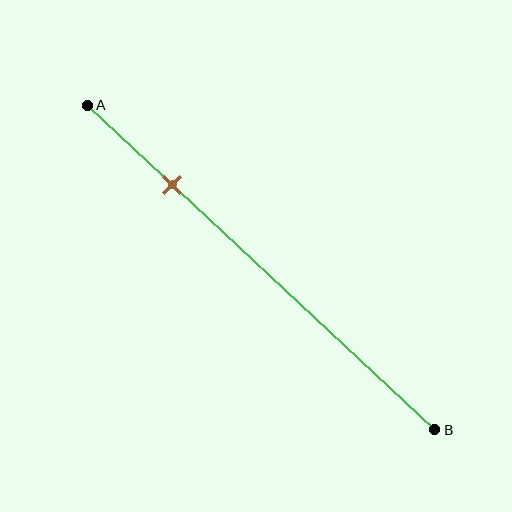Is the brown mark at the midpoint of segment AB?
No, the mark is at about 25% from A, not at the 50% midpoint.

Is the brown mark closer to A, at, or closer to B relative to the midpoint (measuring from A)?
The brown mark is closer to point A than the midpoint of segment AB.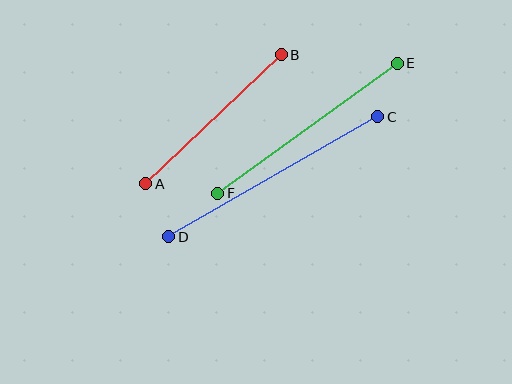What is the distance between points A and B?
The distance is approximately 187 pixels.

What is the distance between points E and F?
The distance is approximately 221 pixels.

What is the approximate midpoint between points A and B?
The midpoint is at approximately (213, 119) pixels.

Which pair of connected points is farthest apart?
Points C and D are farthest apart.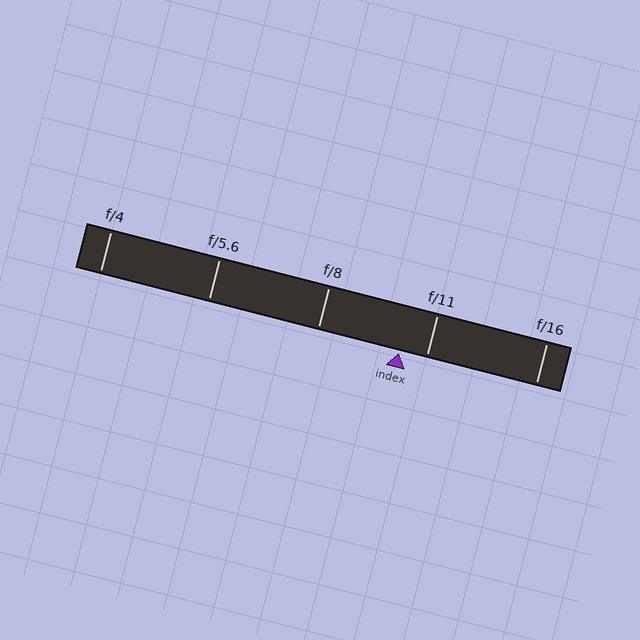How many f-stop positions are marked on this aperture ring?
There are 5 f-stop positions marked.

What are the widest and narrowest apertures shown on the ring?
The widest aperture shown is f/4 and the narrowest is f/16.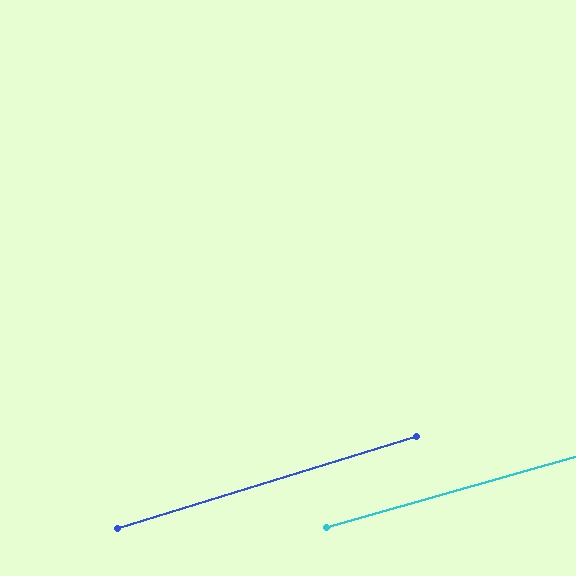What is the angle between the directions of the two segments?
Approximately 1 degree.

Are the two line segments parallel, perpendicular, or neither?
Parallel — their directions differ by only 1.3°.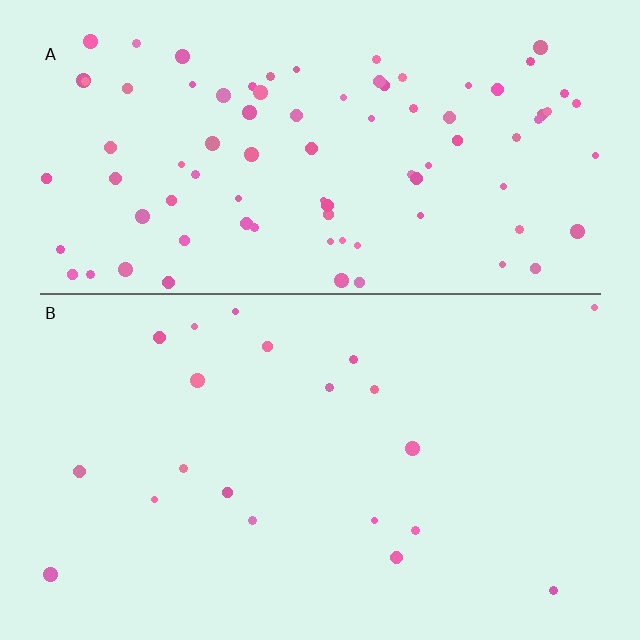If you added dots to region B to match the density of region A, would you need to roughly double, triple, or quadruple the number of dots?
Approximately quadruple.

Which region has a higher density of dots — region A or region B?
A (the top).